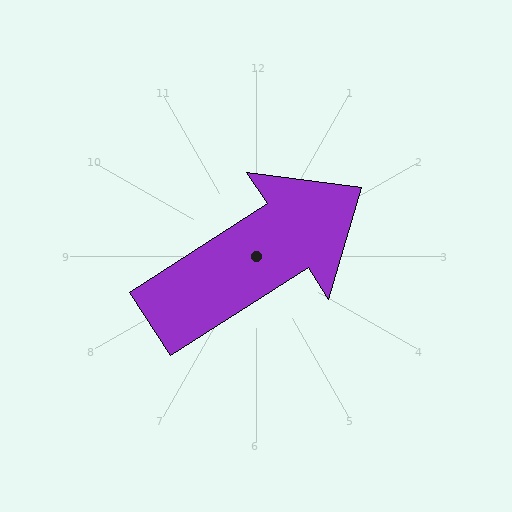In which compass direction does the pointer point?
Northeast.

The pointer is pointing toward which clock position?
Roughly 2 o'clock.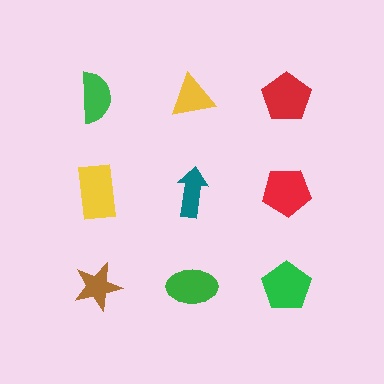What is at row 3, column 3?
A green pentagon.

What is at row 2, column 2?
A teal arrow.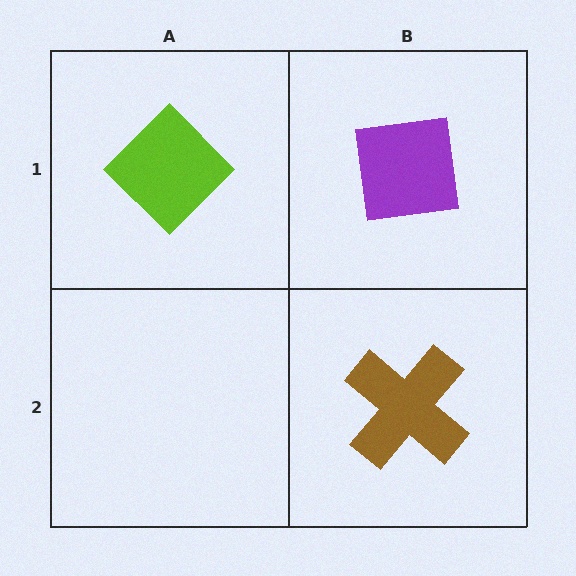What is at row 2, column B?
A brown cross.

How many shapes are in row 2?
1 shape.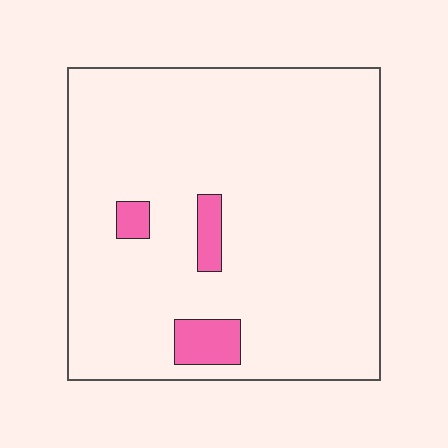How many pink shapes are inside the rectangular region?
3.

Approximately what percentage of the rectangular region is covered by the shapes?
Approximately 5%.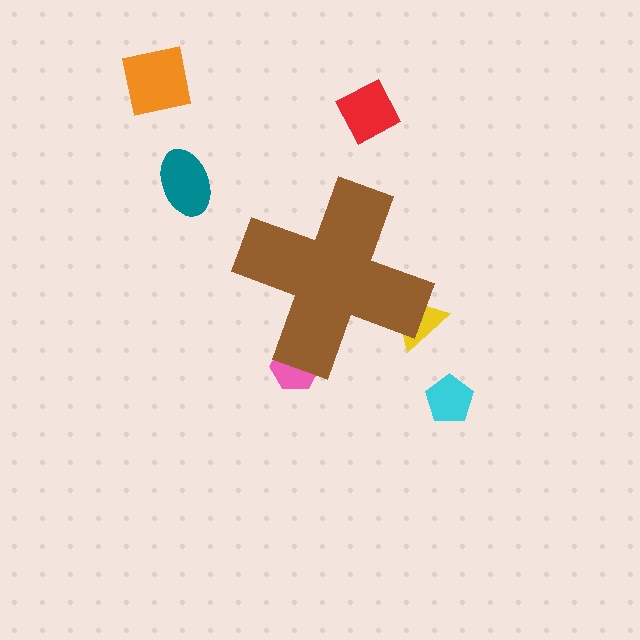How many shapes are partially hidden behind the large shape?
2 shapes are partially hidden.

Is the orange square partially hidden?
No, the orange square is fully visible.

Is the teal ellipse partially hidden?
No, the teal ellipse is fully visible.